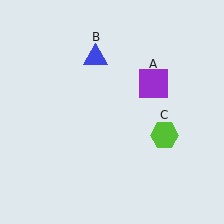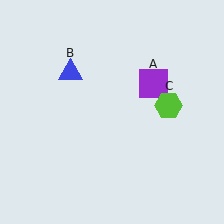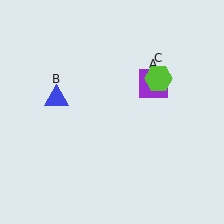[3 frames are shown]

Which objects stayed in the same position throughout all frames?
Purple square (object A) remained stationary.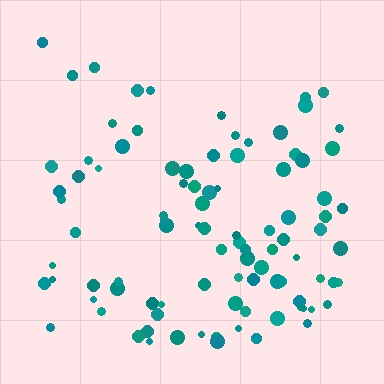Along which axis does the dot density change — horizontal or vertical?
Vertical.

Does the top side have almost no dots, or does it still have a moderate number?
Still a moderate number, just noticeably fewer than the bottom.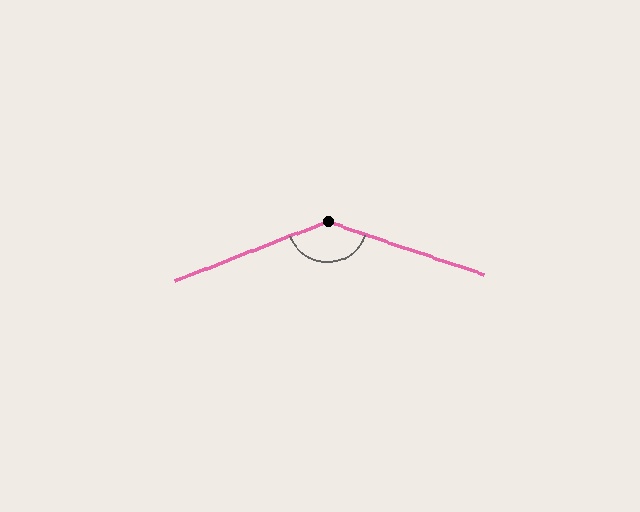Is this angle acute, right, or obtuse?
It is obtuse.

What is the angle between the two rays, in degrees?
Approximately 140 degrees.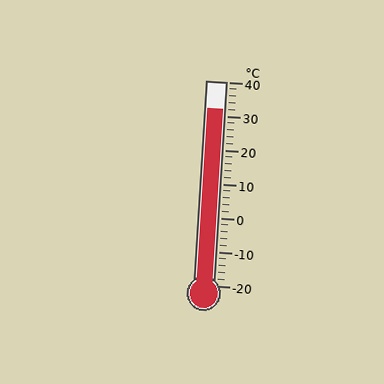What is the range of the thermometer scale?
The thermometer scale ranges from -20°C to 40°C.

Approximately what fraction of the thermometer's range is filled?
The thermometer is filled to approximately 85% of its range.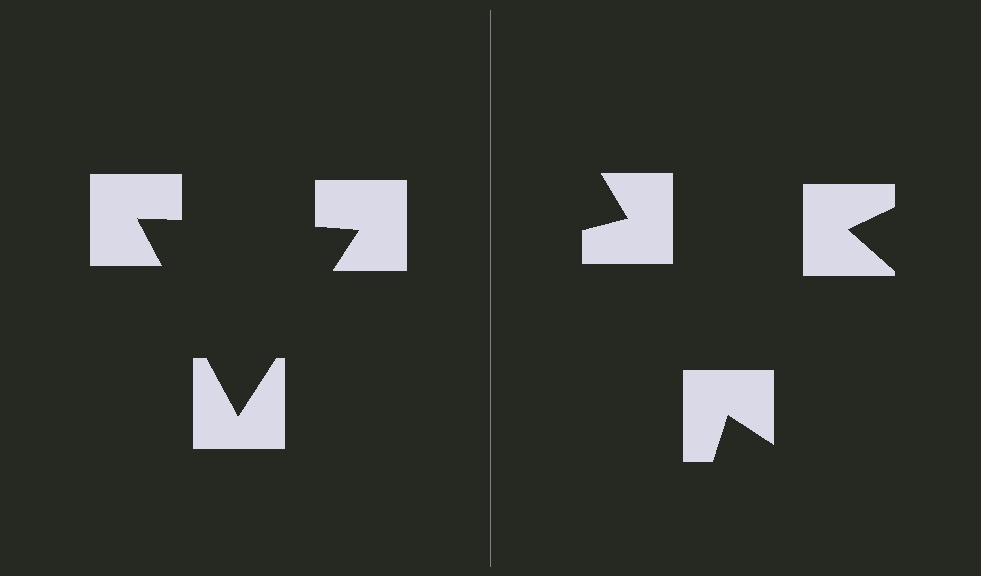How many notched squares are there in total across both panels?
6 — 3 on each side.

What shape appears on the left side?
An illusory triangle.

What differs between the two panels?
The notched squares are positioned identically on both sides; only the wedge orientations differ. On the left they align to a triangle; on the right they are misaligned.